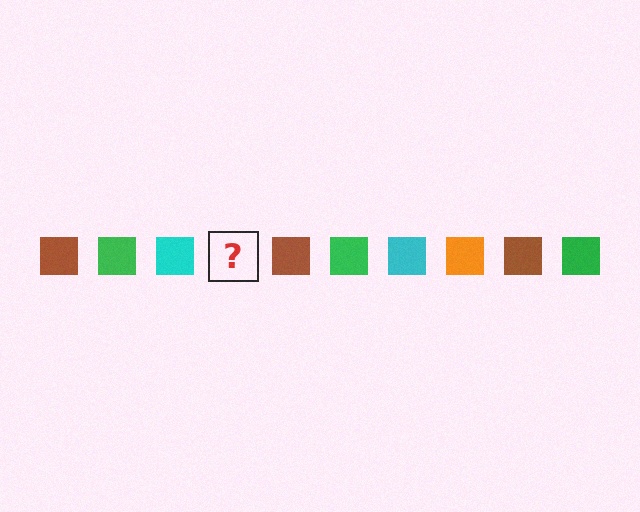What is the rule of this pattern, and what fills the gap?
The rule is that the pattern cycles through brown, green, cyan, orange squares. The gap should be filled with an orange square.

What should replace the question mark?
The question mark should be replaced with an orange square.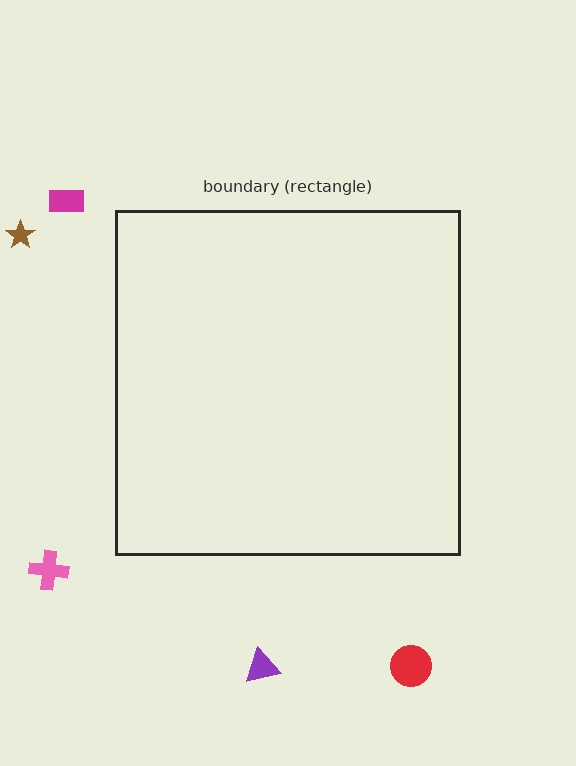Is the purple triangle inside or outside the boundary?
Outside.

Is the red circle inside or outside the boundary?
Outside.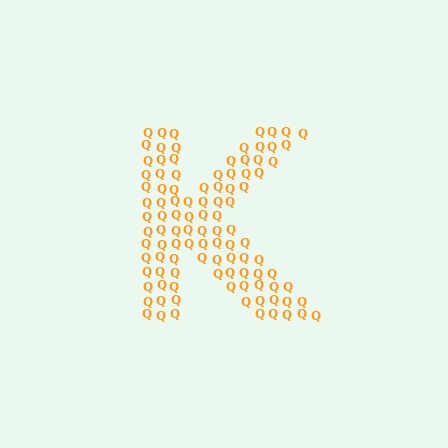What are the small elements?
The small elements are letter Q's.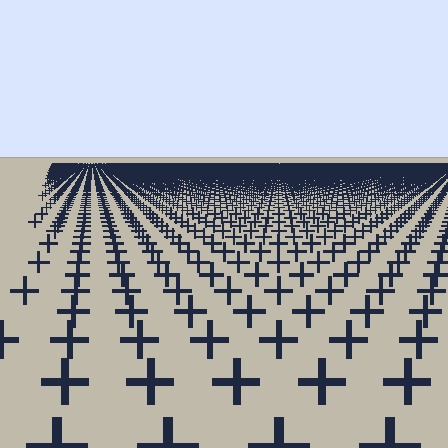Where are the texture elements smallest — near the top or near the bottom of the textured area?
Near the top.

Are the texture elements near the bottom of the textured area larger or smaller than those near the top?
Larger. Near the bottom, elements are closer to the viewer and appear at a bigger on-screen size.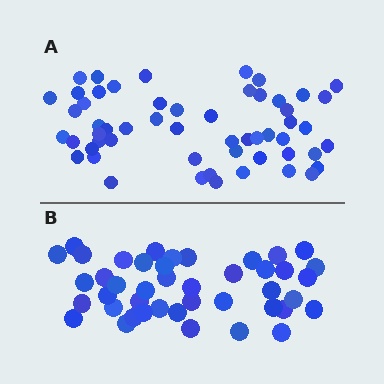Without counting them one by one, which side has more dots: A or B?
Region A (the top region) has more dots.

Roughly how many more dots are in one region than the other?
Region A has roughly 12 or so more dots than region B.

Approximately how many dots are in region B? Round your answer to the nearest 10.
About 40 dots. (The exact count is 43, which rounds to 40.)